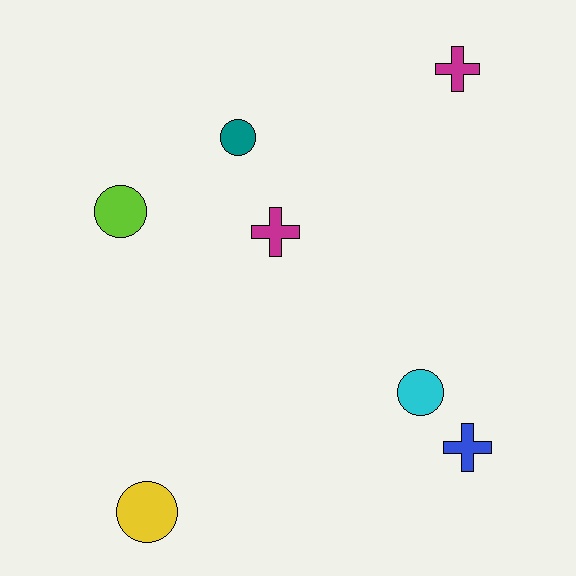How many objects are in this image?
There are 7 objects.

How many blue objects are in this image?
There is 1 blue object.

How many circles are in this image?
There are 4 circles.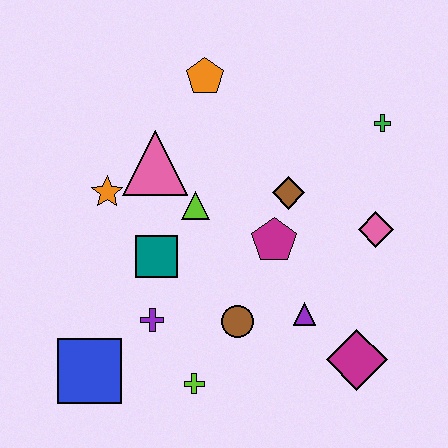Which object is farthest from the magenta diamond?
The orange pentagon is farthest from the magenta diamond.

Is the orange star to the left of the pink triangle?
Yes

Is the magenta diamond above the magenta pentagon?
No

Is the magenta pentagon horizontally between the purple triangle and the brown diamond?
No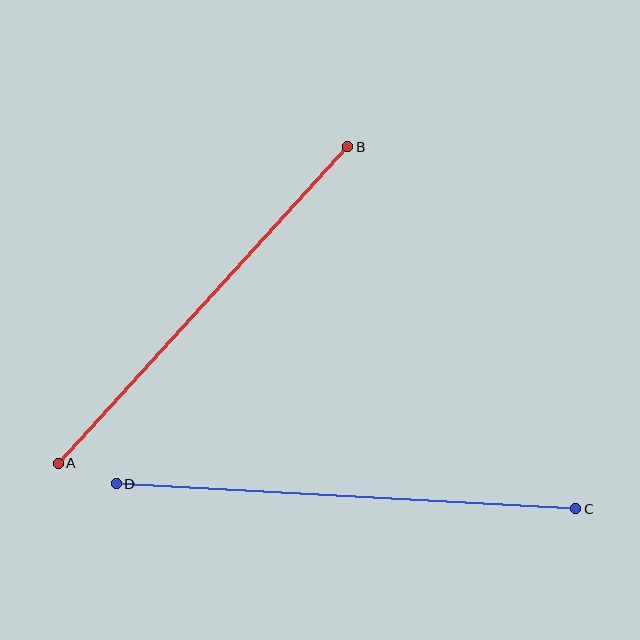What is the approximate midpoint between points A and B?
The midpoint is at approximately (203, 305) pixels.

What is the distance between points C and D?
The distance is approximately 460 pixels.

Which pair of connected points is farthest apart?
Points C and D are farthest apart.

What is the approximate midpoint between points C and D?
The midpoint is at approximately (346, 496) pixels.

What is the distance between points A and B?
The distance is approximately 429 pixels.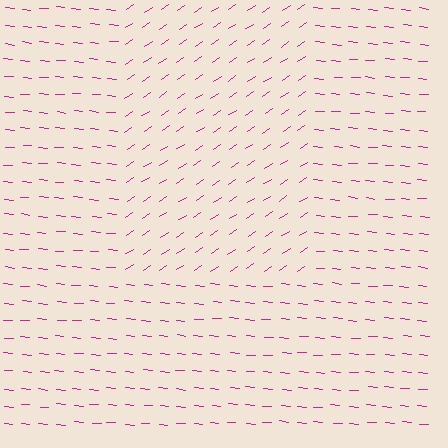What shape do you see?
I see a rectangle.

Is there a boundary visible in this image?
Yes, there is a texture boundary formed by a change in line orientation.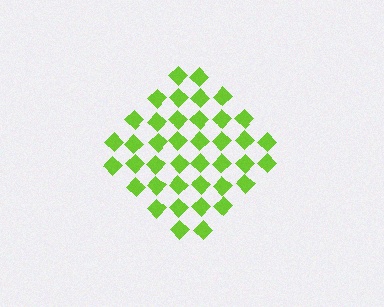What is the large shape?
The large shape is a diamond.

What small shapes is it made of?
It is made of small diamonds.